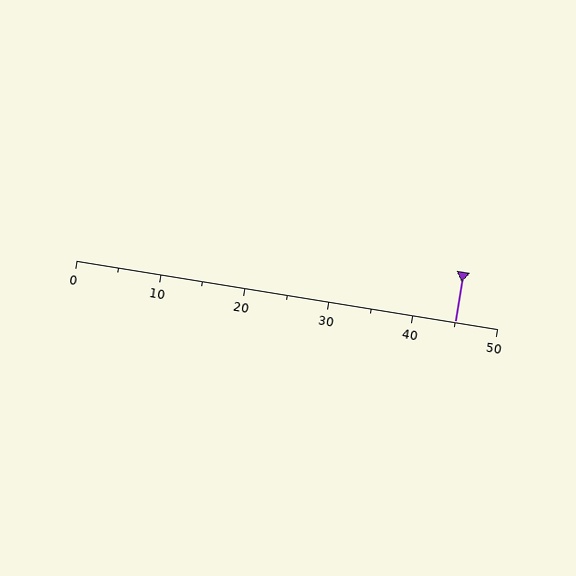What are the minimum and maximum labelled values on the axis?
The axis runs from 0 to 50.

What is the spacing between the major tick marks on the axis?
The major ticks are spaced 10 apart.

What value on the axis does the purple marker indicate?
The marker indicates approximately 45.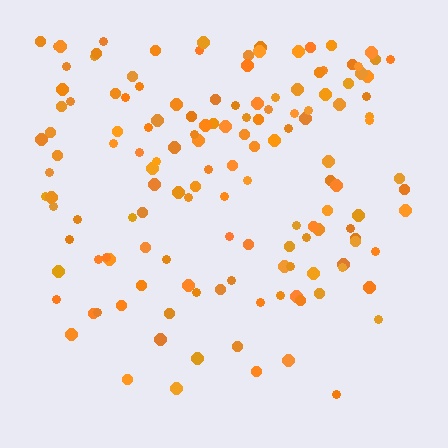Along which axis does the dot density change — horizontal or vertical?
Vertical.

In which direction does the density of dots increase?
From bottom to top, with the top side densest.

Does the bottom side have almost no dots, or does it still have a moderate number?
Still a moderate number, just noticeably fewer than the top.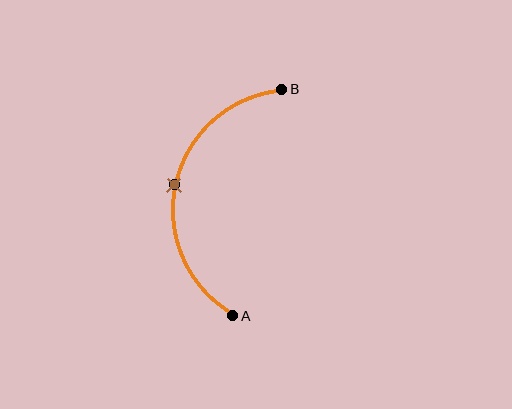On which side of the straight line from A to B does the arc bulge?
The arc bulges to the left of the straight line connecting A and B.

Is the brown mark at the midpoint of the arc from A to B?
Yes. The brown mark lies on the arc at equal arc-length from both A and B — it is the arc midpoint.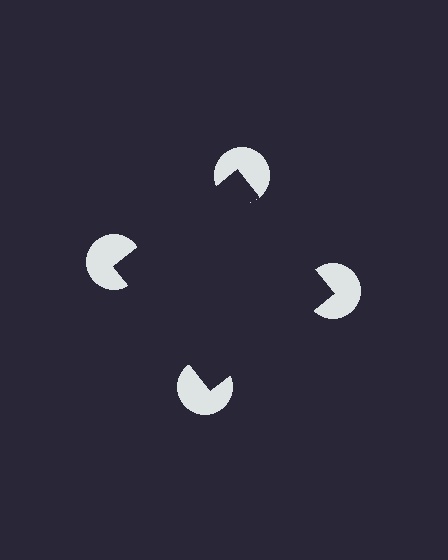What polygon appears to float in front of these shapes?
An illusory square — its edges are inferred from the aligned wedge cuts in the pac-man discs, not physically drawn.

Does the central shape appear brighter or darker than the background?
It typically appears slightly darker than the background, even though no actual brightness change is drawn.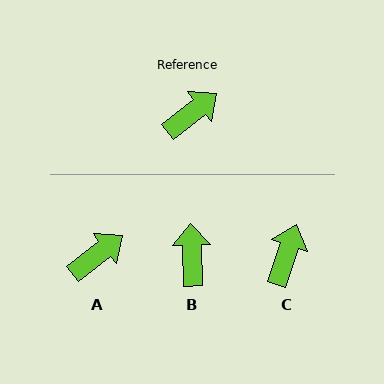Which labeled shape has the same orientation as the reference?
A.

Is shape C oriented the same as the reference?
No, it is off by about 34 degrees.